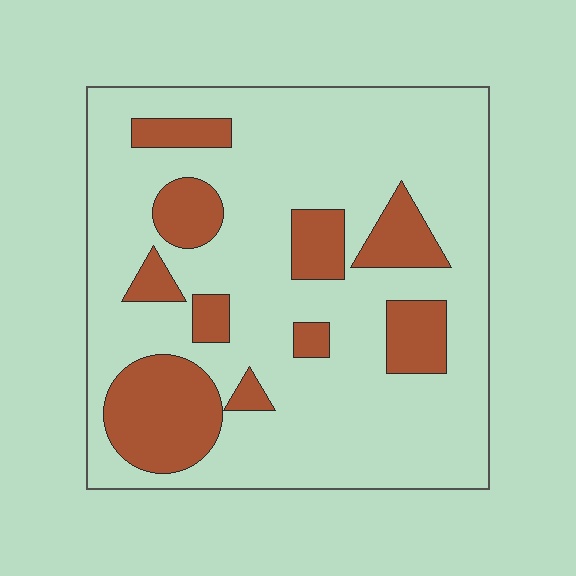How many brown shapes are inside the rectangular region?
10.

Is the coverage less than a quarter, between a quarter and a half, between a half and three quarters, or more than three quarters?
Less than a quarter.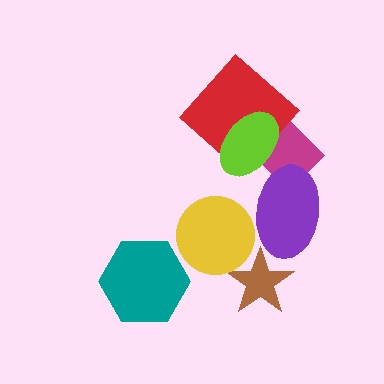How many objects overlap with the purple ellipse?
2 objects overlap with the purple ellipse.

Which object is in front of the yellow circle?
The purple ellipse is in front of the yellow circle.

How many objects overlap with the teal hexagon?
0 objects overlap with the teal hexagon.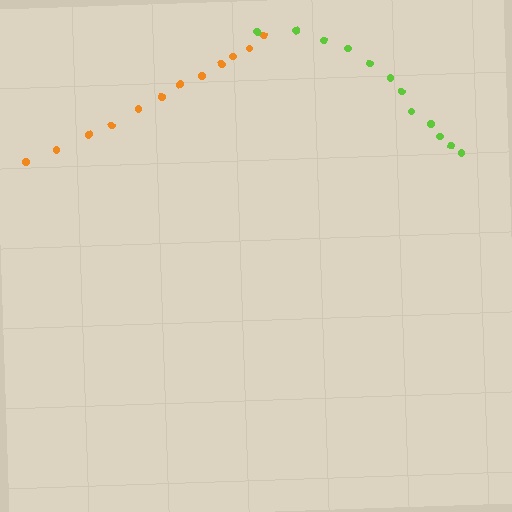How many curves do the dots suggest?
There are 2 distinct paths.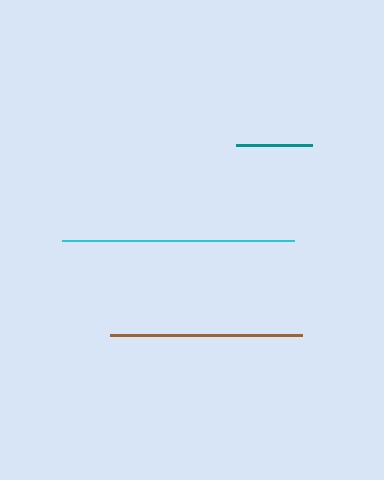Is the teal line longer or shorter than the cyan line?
The cyan line is longer than the teal line.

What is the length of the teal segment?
The teal segment is approximately 76 pixels long.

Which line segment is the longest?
The cyan line is the longest at approximately 231 pixels.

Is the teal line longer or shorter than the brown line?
The brown line is longer than the teal line.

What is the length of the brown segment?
The brown segment is approximately 192 pixels long.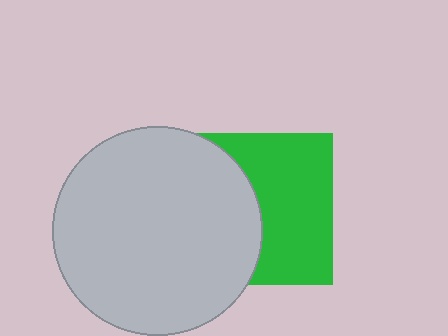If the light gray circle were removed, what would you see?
You would see the complete green square.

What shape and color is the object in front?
The object in front is a light gray circle.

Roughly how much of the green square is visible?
About half of it is visible (roughly 55%).